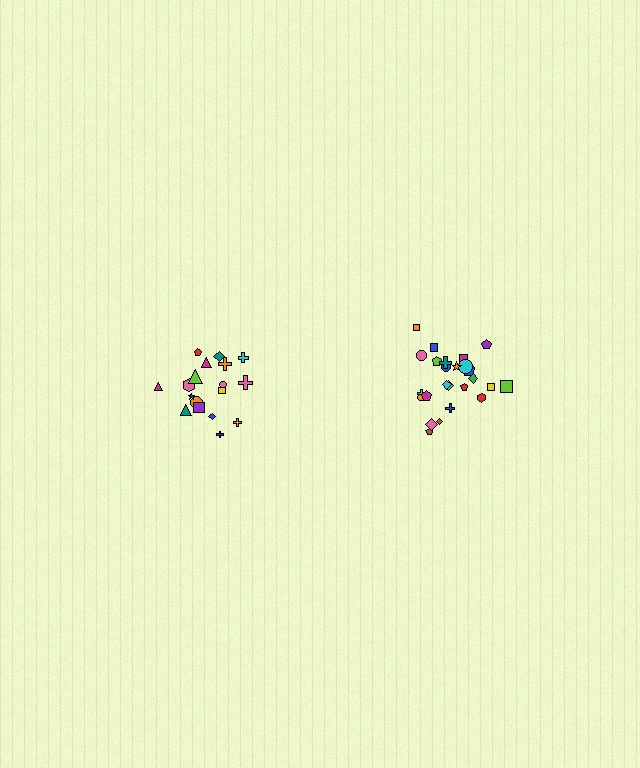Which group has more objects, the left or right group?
The right group.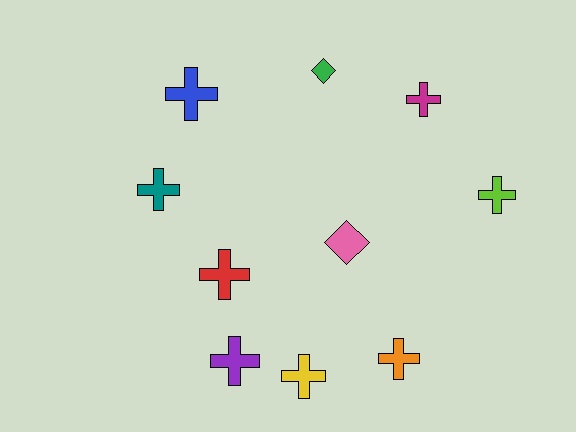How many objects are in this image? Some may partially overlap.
There are 10 objects.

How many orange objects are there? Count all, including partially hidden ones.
There is 1 orange object.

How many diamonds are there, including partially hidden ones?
There are 2 diamonds.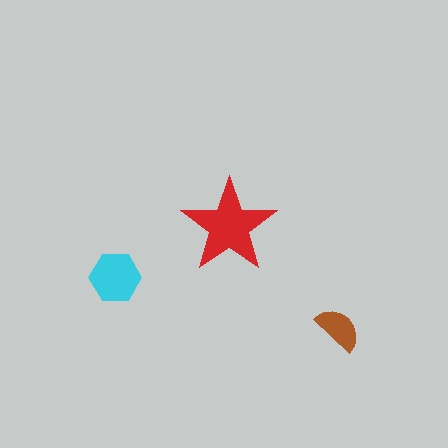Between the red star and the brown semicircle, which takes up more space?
The red star.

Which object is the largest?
The red star.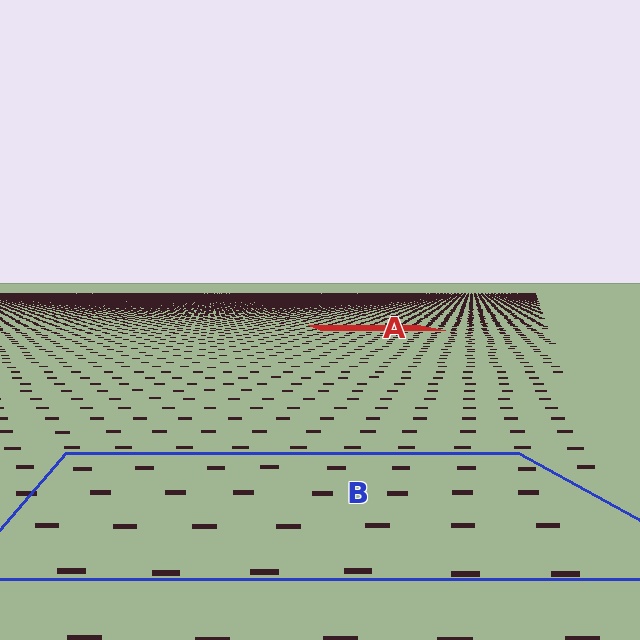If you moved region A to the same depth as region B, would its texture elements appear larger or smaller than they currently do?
They would appear larger. At a closer depth, the same texture elements are projected at a bigger on-screen size.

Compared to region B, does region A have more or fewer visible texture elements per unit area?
Region A has more texture elements per unit area — they are packed more densely because it is farther away.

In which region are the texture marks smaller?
The texture marks are smaller in region A, because it is farther away.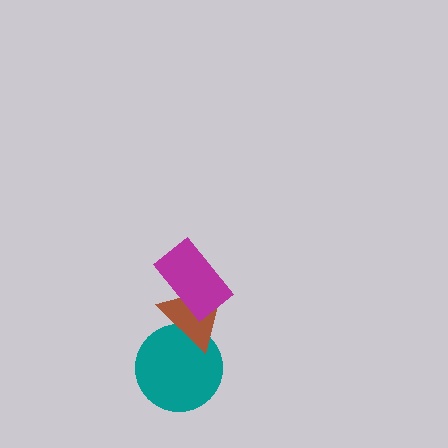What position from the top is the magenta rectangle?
The magenta rectangle is 1st from the top.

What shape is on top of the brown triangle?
The magenta rectangle is on top of the brown triangle.